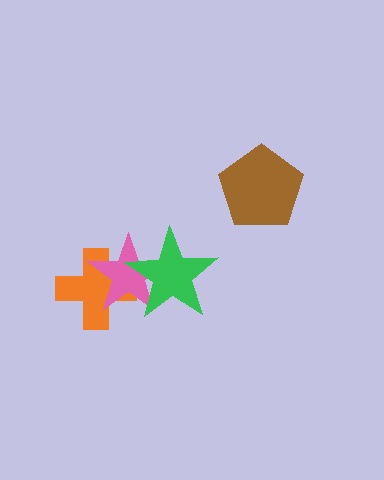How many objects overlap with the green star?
2 objects overlap with the green star.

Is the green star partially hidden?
No, no other shape covers it.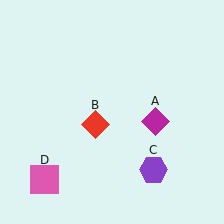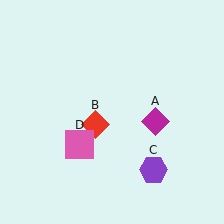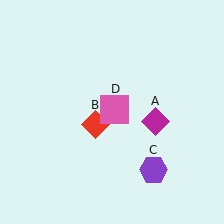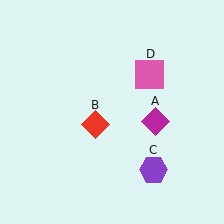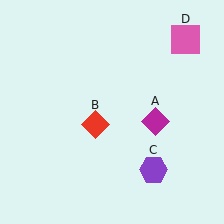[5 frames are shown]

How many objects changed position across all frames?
1 object changed position: pink square (object D).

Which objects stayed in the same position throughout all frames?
Magenta diamond (object A) and red diamond (object B) and purple hexagon (object C) remained stationary.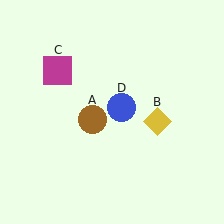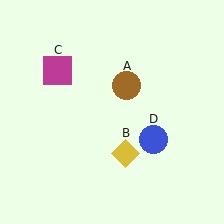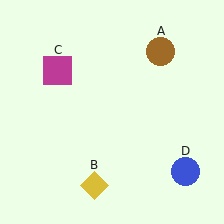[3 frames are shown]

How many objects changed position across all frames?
3 objects changed position: brown circle (object A), yellow diamond (object B), blue circle (object D).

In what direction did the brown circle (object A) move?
The brown circle (object A) moved up and to the right.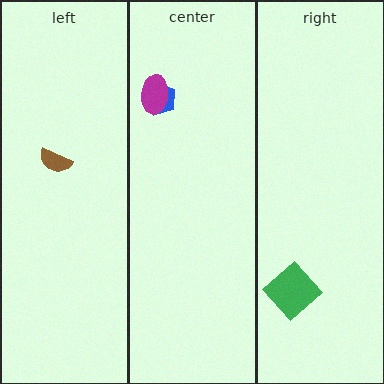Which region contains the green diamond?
The right region.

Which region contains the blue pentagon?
The center region.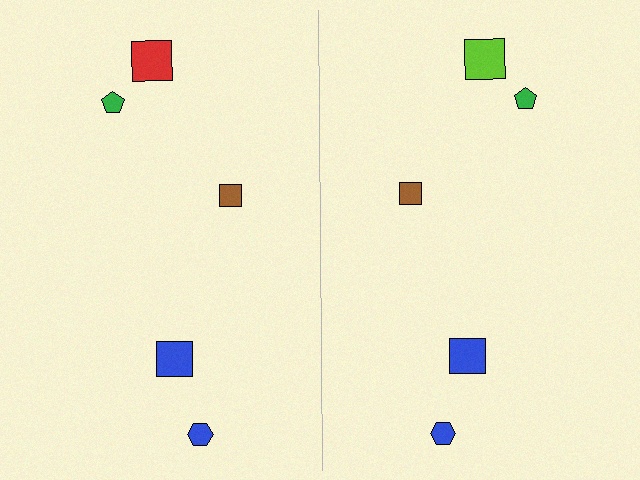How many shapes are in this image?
There are 10 shapes in this image.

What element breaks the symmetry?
The lime square on the right side breaks the symmetry — its mirror counterpart is red.